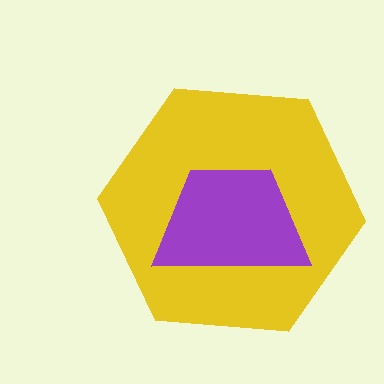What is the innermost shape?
The purple trapezoid.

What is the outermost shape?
The yellow hexagon.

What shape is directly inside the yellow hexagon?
The purple trapezoid.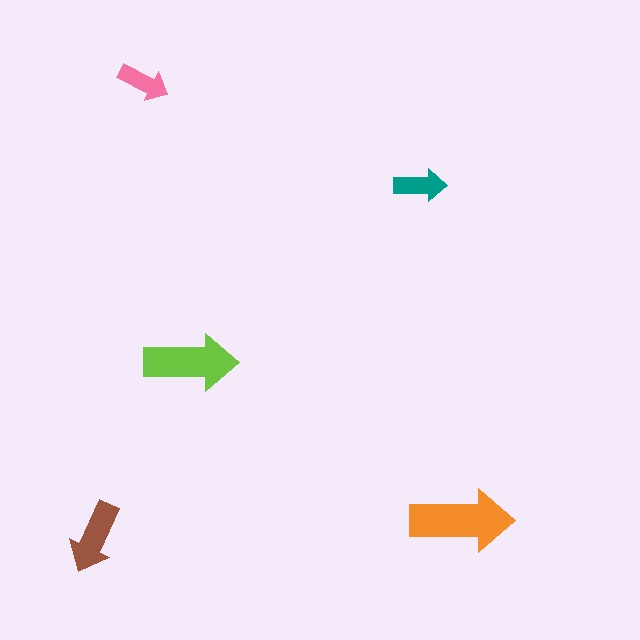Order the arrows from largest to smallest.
the orange one, the lime one, the brown one, the teal one, the pink one.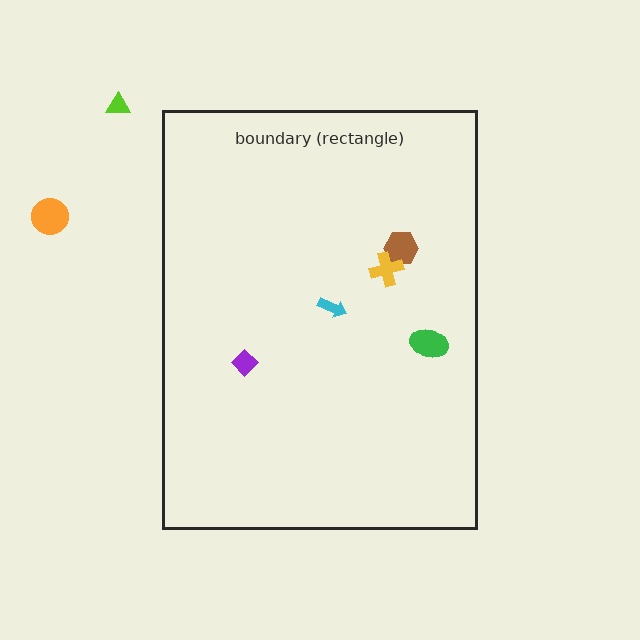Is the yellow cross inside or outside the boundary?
Inside.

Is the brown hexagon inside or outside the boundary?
Inside.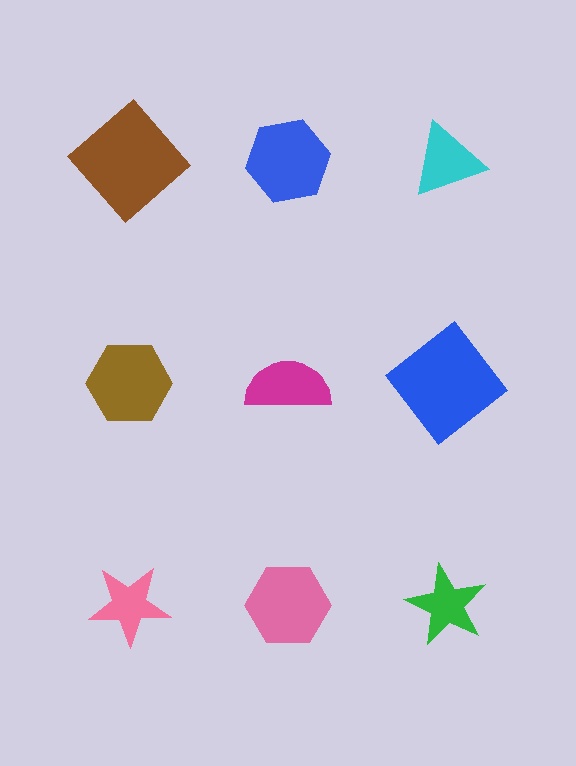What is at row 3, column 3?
A green star.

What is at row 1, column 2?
A blue hexagon.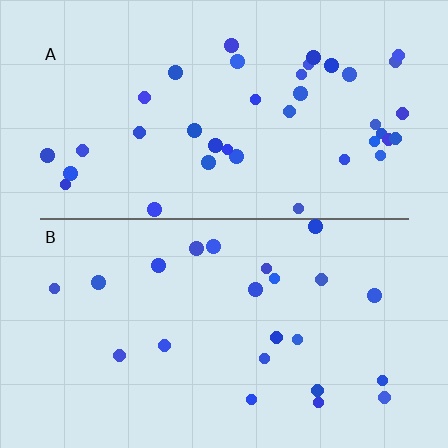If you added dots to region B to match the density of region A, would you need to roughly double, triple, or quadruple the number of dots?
Approximately double.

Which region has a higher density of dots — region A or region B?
A (the top).